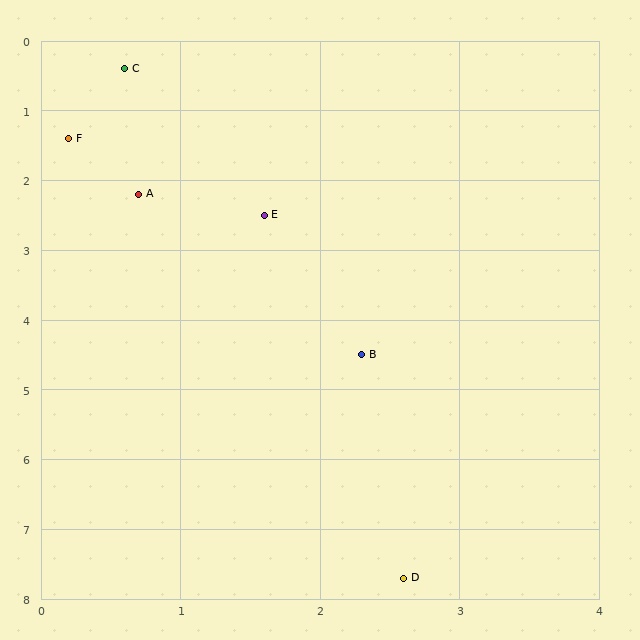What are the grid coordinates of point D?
Point D is at approximately (2.6, 7.7).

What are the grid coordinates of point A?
Point A is at approximately (0.7, 2.2).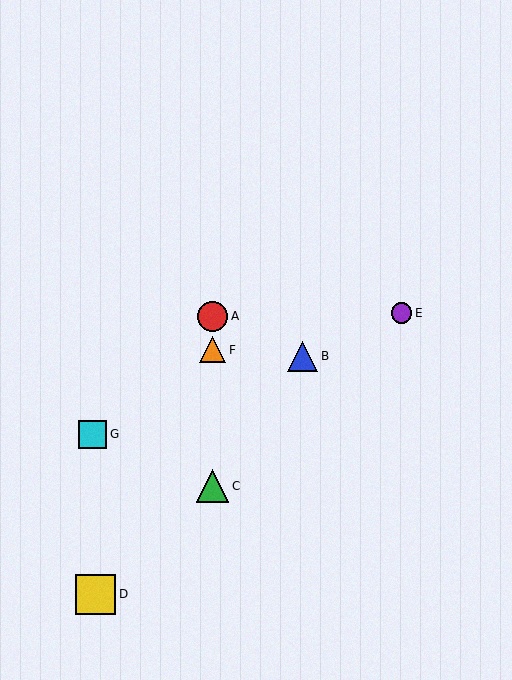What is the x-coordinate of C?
Object C is at x≈213.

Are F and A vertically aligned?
Yes, both are at x≈213.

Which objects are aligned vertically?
Objects A, C, F are aligned vertically.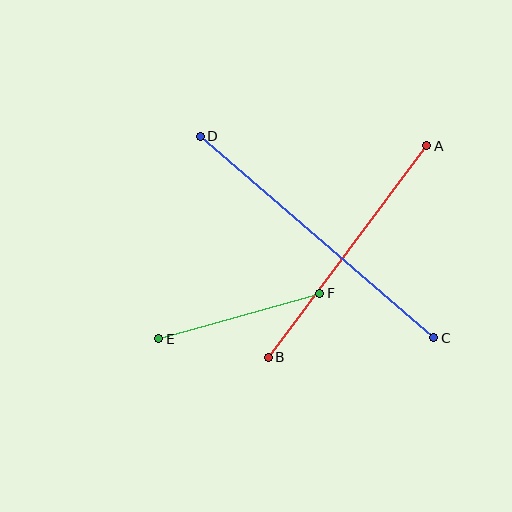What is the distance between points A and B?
The distance is approximately 264 pixels.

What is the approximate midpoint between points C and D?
The midpoint is at approximately (317, 237) pixels.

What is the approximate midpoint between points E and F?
The midpoint is at approximately (239, 316) pixels.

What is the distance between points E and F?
The distance is approximately 168 pixels.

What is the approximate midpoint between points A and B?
The midpoint is at approximately (347, 251) pixels.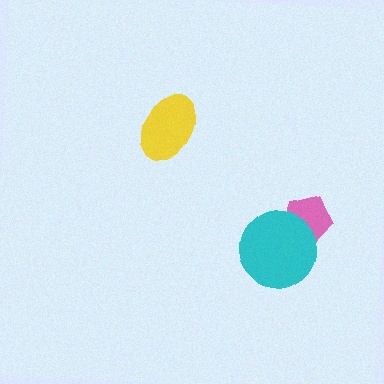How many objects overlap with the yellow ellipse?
0 objects overlap with the yellow ellipse.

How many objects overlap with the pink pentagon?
1 object overlaps with the pink pentagon.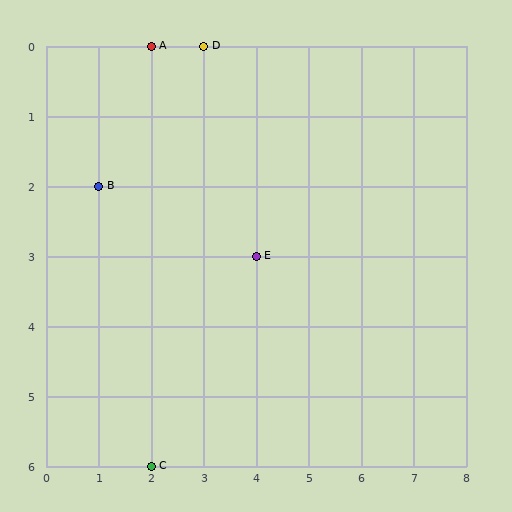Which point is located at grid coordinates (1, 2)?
Point B is at (1, 2).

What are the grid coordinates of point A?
Point A is at grid coordinates (2, 0).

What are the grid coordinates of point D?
Point D is at grid coordinates (3, 0).